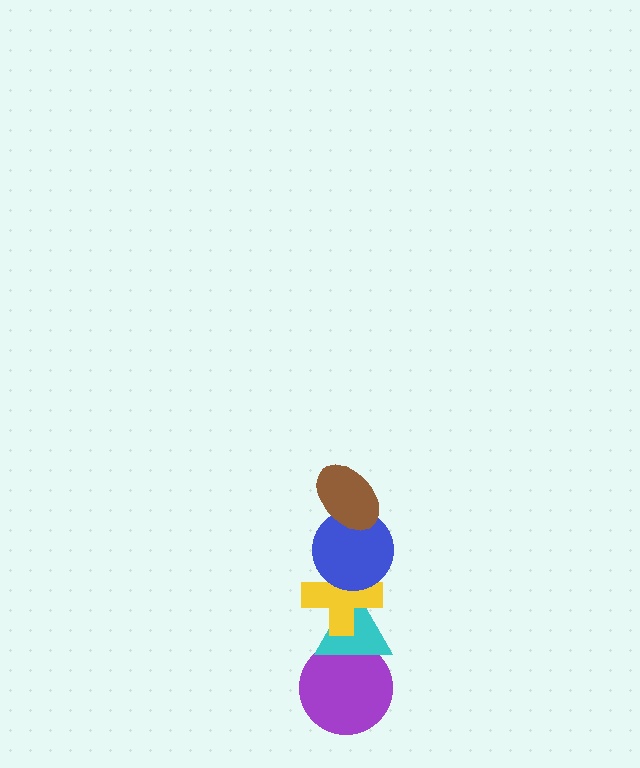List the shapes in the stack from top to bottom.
From top to bottom: the brown ellipse, the blue circle, the yellow cross, the cyan triangle, the purple circle.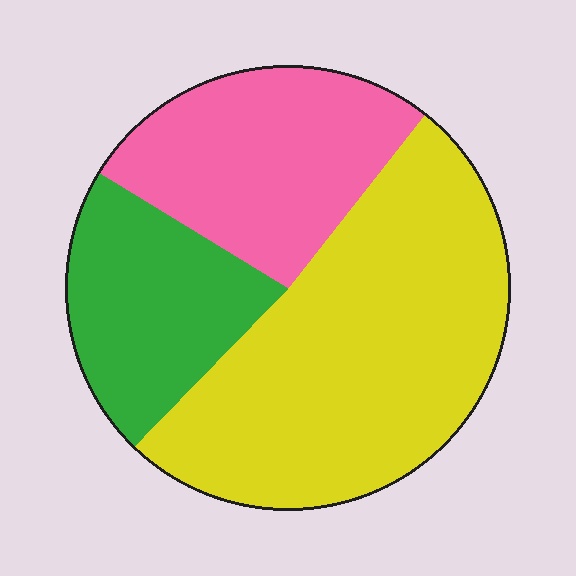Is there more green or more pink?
Pink.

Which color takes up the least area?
Green, at roughly 20%.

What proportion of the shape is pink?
Pink takes up about one quarter (1/4) of the shape.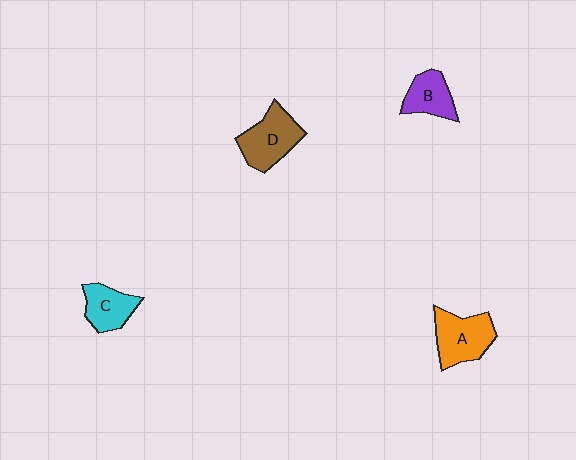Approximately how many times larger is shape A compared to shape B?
Approximately 1.4 times.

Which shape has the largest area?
Shape D (brown).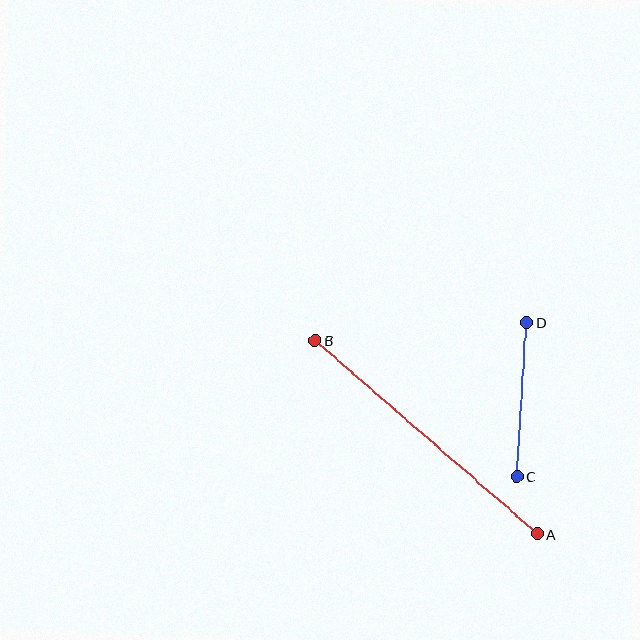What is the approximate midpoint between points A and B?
The midpoint is at approximately (426, 437) pixels.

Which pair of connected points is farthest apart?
Points A and B are farthest apart.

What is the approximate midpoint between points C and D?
The midpoint is at approximately (522, 400) pixels.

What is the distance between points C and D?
The distance is approximately 154 pixels.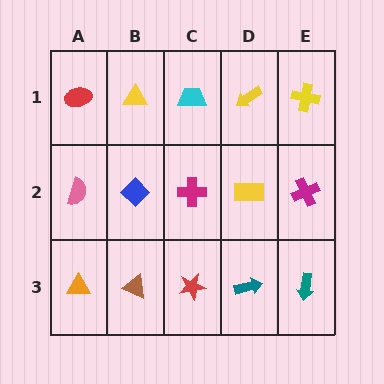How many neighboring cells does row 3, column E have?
2.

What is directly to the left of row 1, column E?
A yellow arrow.